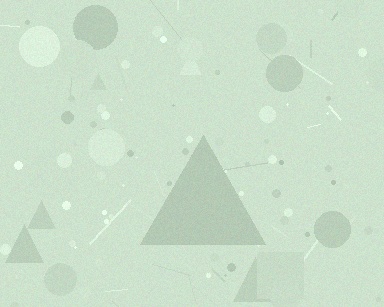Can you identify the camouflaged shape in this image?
The camouflaged shape is a triangle.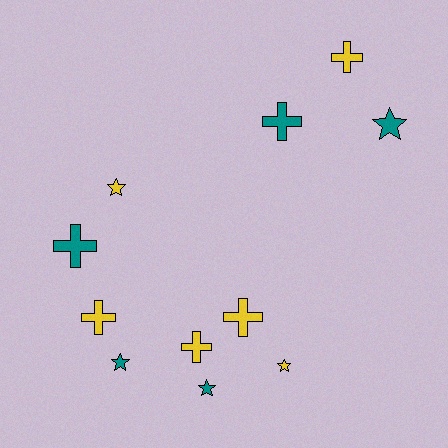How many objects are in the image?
There are 11 objects.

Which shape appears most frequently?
Cross, with 6 objects.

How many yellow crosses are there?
There are 4 yellow crosses.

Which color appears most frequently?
Yellow, with 6 objects.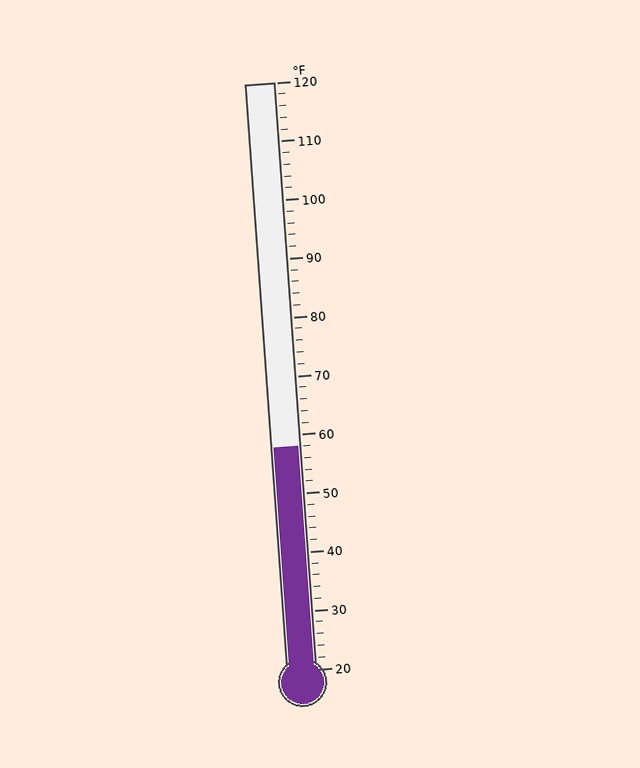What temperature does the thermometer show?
The thermometer shows approximately 58°F.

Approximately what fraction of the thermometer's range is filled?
The thermometer is filled to approximately 40% of its range.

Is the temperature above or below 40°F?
The temperature is above 40°F.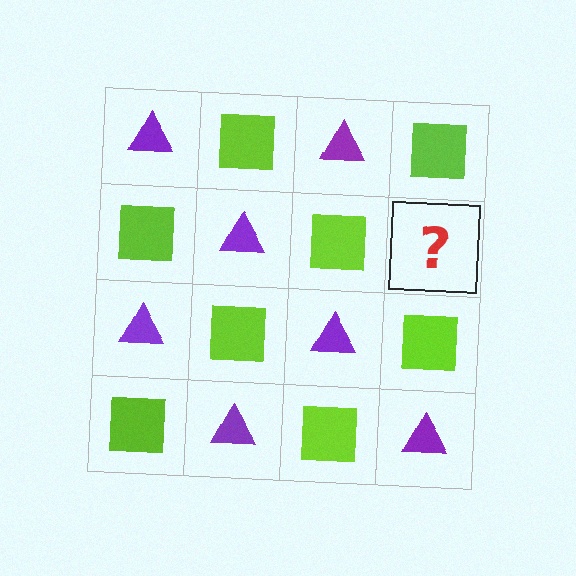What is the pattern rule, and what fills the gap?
The rule is that it alternates purple triangle and lime square in a checkerboard pattern. The gap should be filled with a purple triangle.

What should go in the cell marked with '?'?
The missing cell should contain a purple triangle.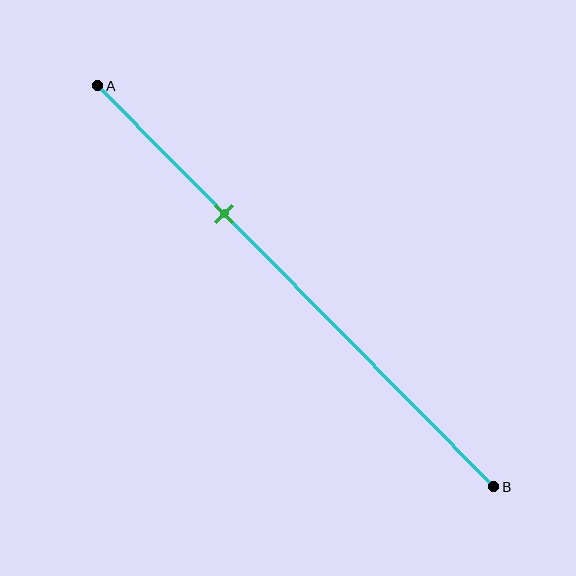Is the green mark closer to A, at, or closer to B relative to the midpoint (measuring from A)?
The green mark is closer to point A than the midpoint of segment AB.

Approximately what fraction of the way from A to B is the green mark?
The green mark is approximately 30% of the way from A to B.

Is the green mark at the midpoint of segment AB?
No, the mark is at about 30% from A, not at the 50% midpoint.